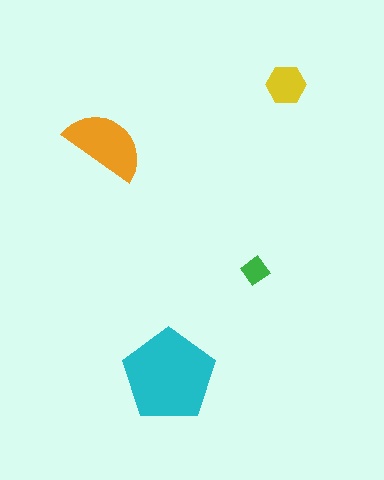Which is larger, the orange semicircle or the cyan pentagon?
The cyan pentagon.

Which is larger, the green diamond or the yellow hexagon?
The yellow hexagon.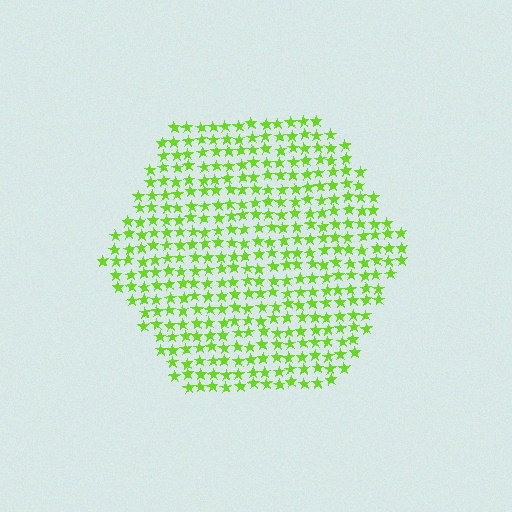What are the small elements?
The small elements are stars.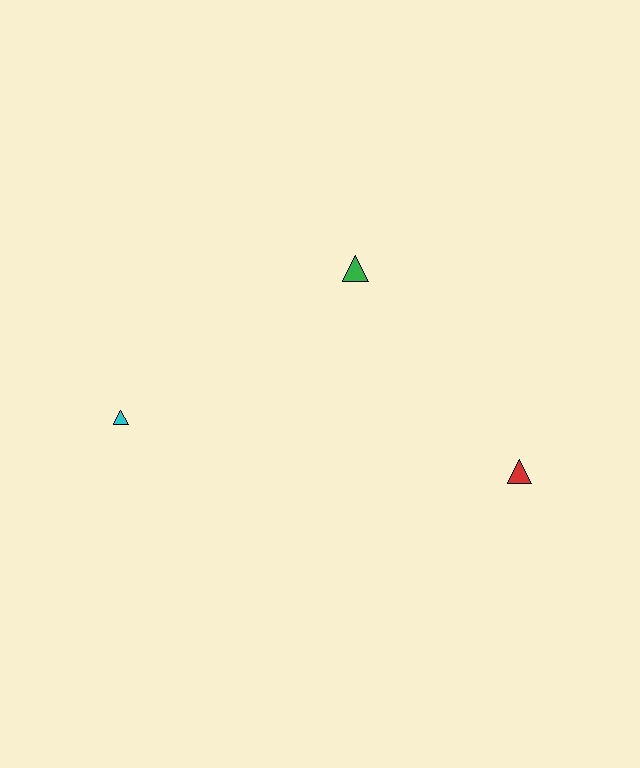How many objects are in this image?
There are 3 objects.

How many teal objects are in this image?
There are no teal objects.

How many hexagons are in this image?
There are no hexagons.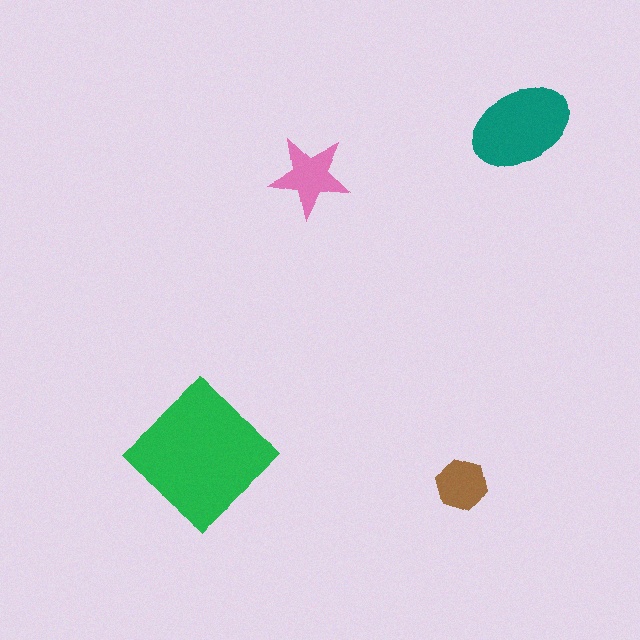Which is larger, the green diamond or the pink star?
The green diamond.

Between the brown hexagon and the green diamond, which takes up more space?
The green diamond.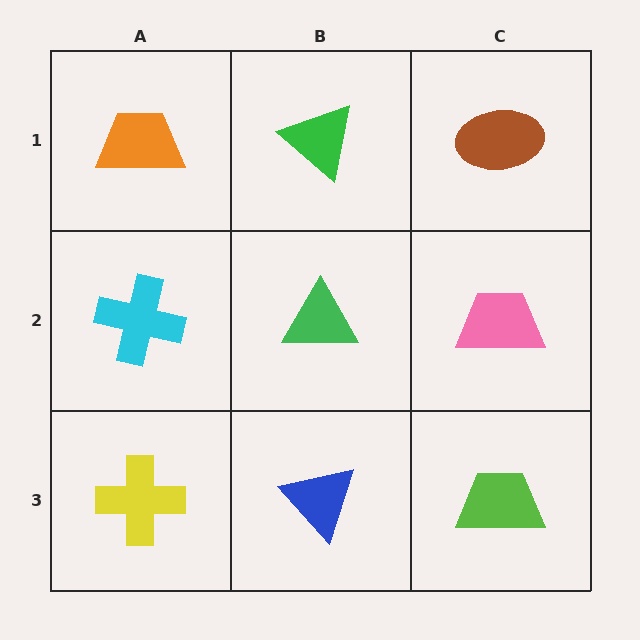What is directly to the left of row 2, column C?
A green triangle.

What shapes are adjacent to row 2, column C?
A brown ellipse (row 1, column C), a lime trapezoid (row 3, column C), a green triangle (row 2, column B).